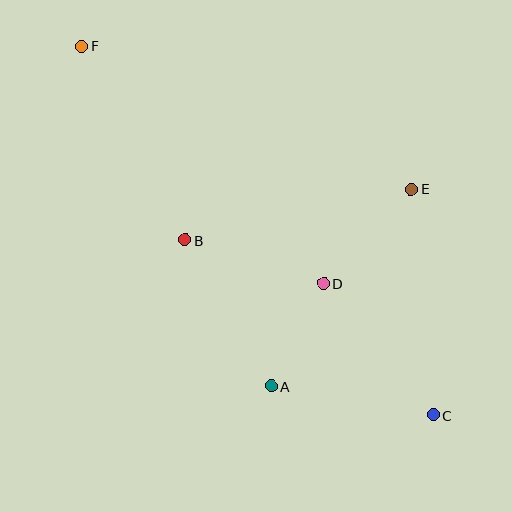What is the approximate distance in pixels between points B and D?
The distance between B and D is approximately 145 pixels.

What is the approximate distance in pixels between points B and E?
The distance between B and E is approximately 232 pixels.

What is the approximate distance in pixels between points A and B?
The distance between A and B is approximately 170 pixels.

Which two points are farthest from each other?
Points C and F are farthest from each other.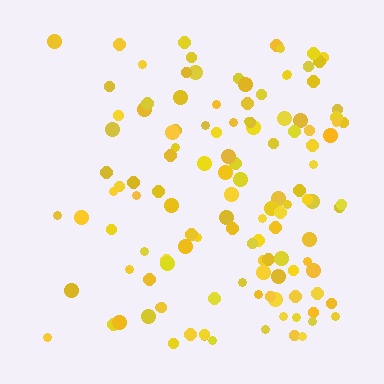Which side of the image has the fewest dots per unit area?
The left.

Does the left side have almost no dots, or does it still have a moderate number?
Still a moderate number, just noticeably fewer than the right.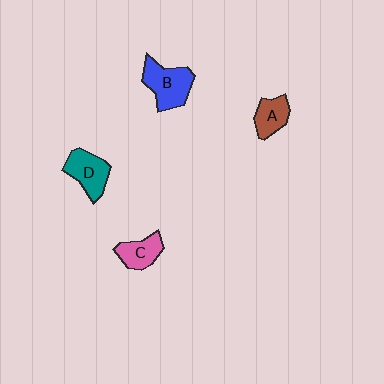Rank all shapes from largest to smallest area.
From largest to smallest: B (blue), D (teal), C (pink), A (brown).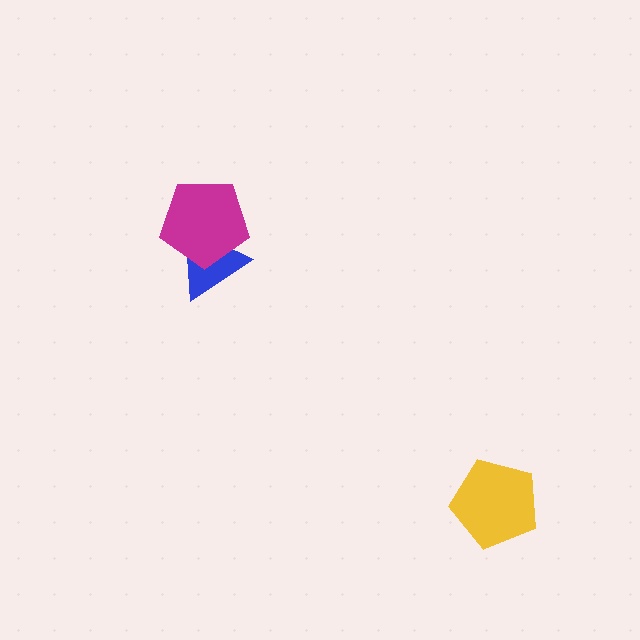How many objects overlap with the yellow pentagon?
0 objects overlap with the yellow pentagon.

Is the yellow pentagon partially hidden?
No, no other shape covers it.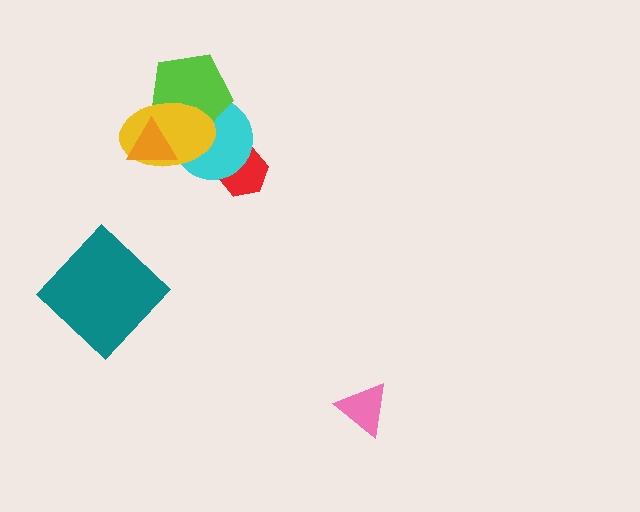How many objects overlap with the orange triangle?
3 objects overlap with the orange triangle.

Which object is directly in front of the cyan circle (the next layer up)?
The lime pentagon is directly in front of the cyan circle.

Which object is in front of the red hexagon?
The cyan circle is in front of the red hexagon.